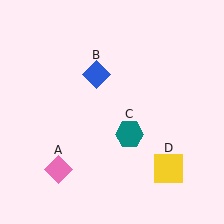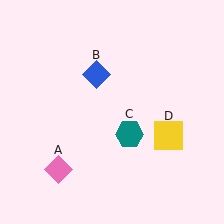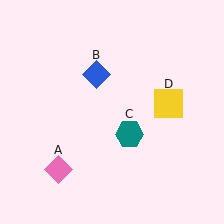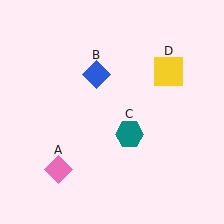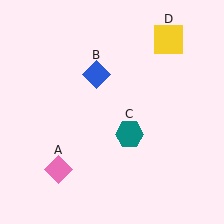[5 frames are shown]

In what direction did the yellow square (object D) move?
The yellow square (object D) moved up.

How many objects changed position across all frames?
1 object changed position: yellow square (object D).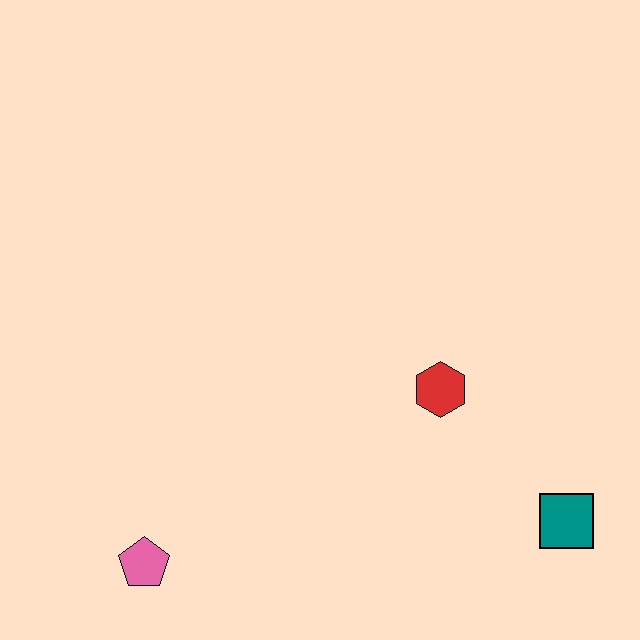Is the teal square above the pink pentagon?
Yes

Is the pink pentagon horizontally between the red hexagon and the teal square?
No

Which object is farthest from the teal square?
The pink pentagon is farthest from the teal square.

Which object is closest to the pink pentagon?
The red hexagon is closest to the pink pentagon.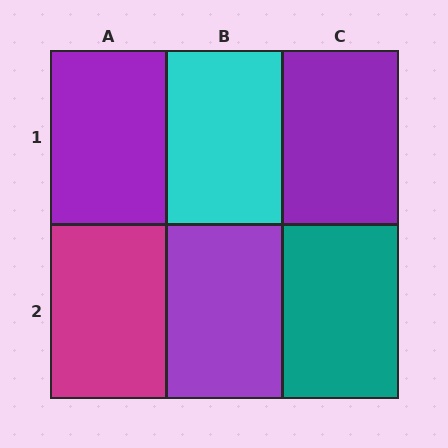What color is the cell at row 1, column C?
Purple.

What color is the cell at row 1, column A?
Purple.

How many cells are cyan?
1 cell is cyan.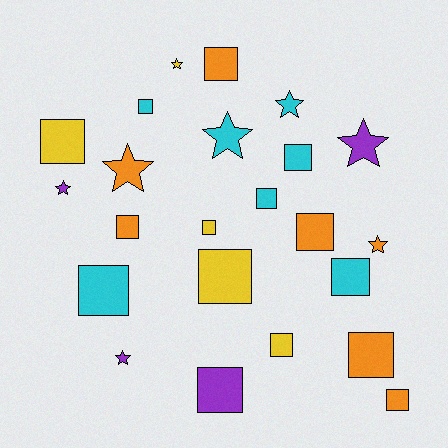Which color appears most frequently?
Cyan, with 7 objects.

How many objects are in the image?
There are 23 objects.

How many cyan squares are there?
There are 5 cyan squares.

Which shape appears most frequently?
Square, with 15 objects.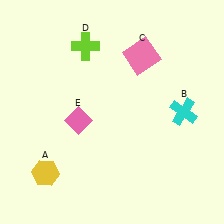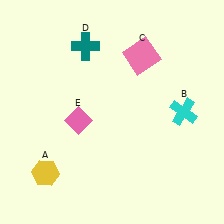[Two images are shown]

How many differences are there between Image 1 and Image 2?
There is 1 difference between the two images.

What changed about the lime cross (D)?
In Image 1, D is lime. In Image 2, it changed to teal.